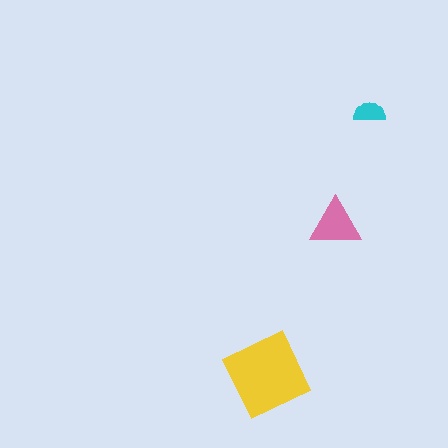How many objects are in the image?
There are 3 objects in the image.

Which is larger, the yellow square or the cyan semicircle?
The yellow square.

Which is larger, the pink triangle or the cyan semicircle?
The pink triangle.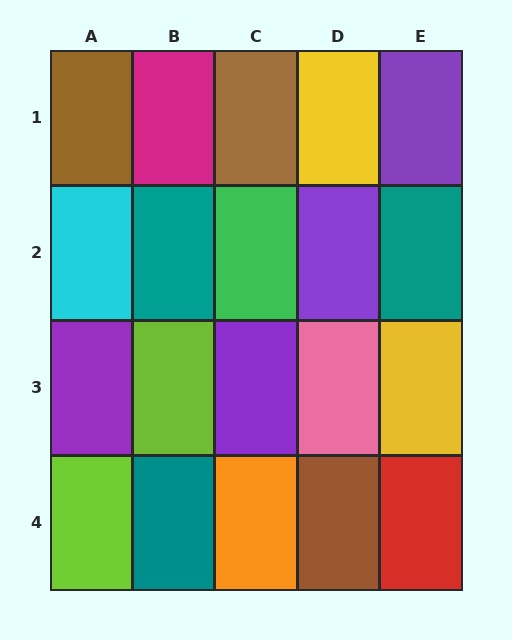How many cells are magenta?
1 cell is magenta.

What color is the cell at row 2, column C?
Green.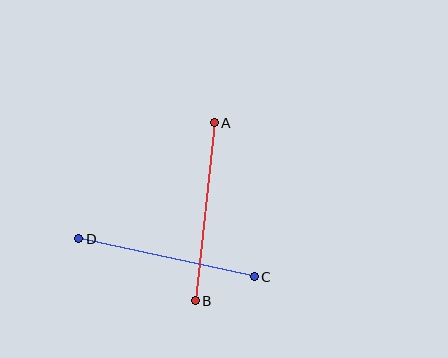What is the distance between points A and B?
The distance is approximately 179 pixels.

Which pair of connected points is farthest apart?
Points A and B are farthest apart.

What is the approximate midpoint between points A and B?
The midpoint is at approximately (205, 212) pixels.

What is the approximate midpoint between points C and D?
The midpoint is at approximately (166, 258) pixels.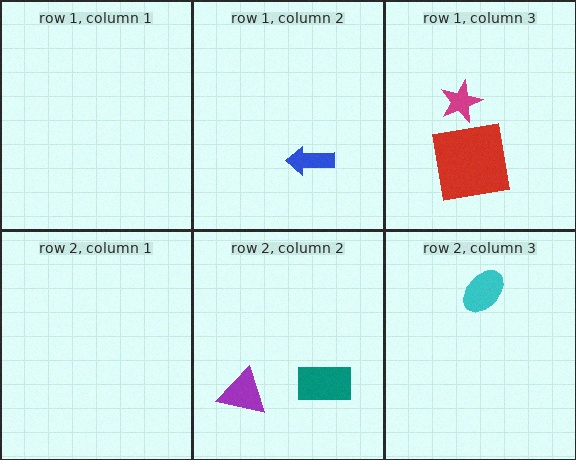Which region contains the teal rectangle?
The row 2, column 2 region.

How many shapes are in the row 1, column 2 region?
1.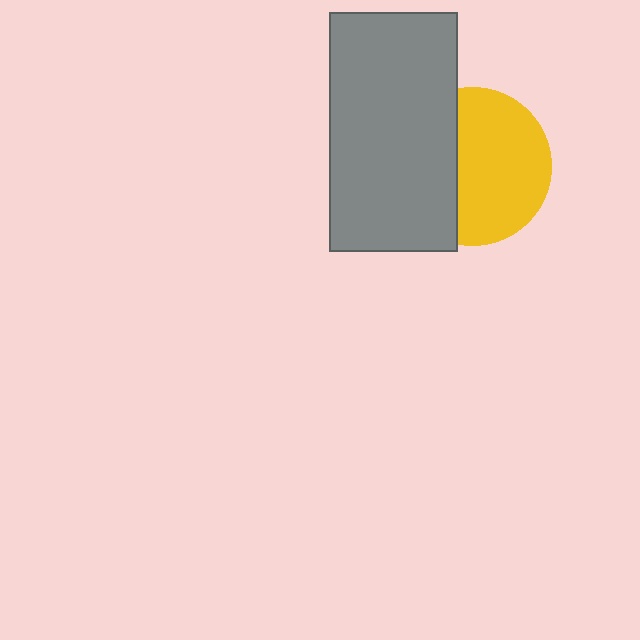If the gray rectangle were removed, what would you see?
You would see the complete yellow circle.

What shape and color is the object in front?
The object in front is a gray rectangle.